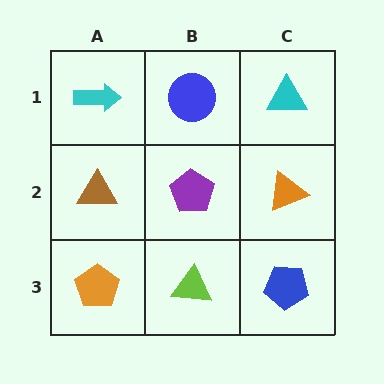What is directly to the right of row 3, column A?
A lime triangle.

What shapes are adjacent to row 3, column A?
A brown triangle (row 2, column A), a lime triangle (row 3, column B).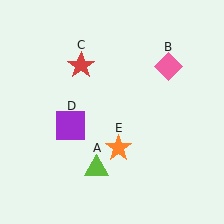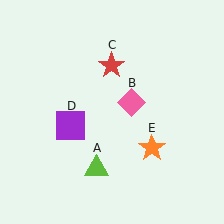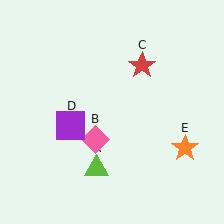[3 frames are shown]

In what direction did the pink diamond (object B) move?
The pink diamond (object B) moved down and to the left.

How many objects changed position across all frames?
3 objects changed position: pink diamond (object B), red star (object C), orange star (object E).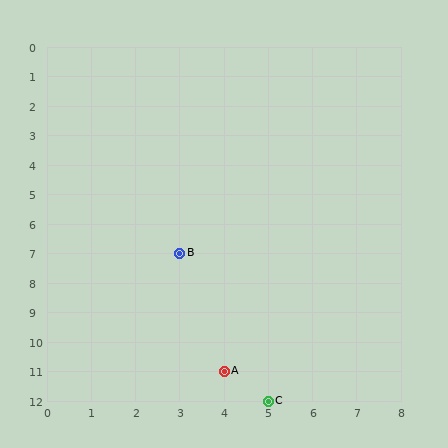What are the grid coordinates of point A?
Point A is at grid coordinates (4, 11).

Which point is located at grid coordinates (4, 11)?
Point A is at (4, 11).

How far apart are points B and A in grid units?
Points B and A are 1 column and 4 rows apart (about 4.1 grid units diagonally).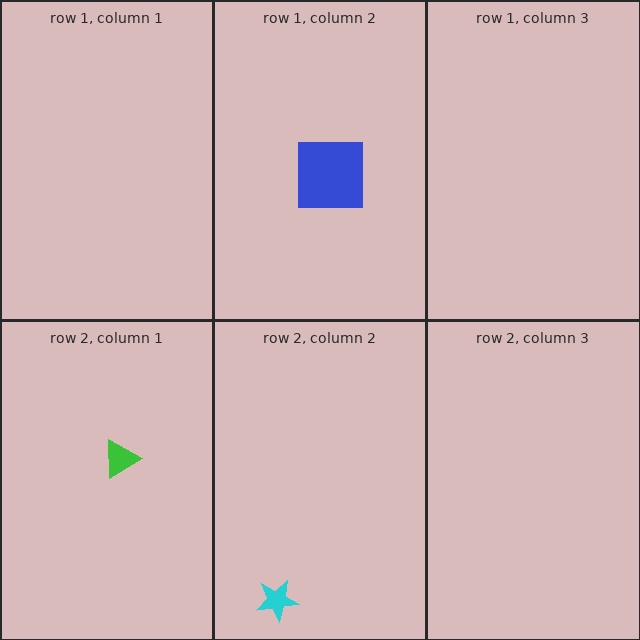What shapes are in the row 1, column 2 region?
The blue square.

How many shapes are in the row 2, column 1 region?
1.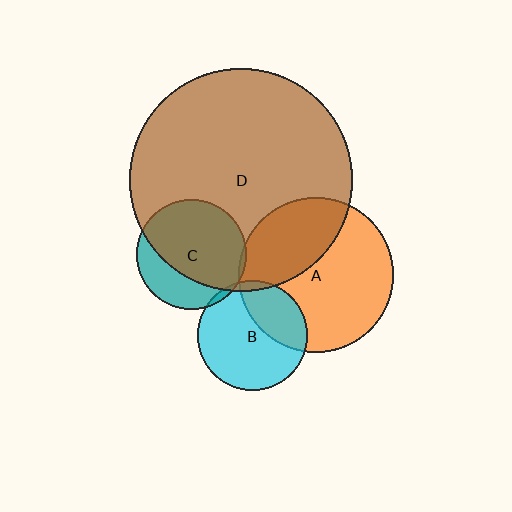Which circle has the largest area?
Circle D (brown).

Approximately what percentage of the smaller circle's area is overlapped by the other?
Approximately 5%.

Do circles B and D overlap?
Yes.